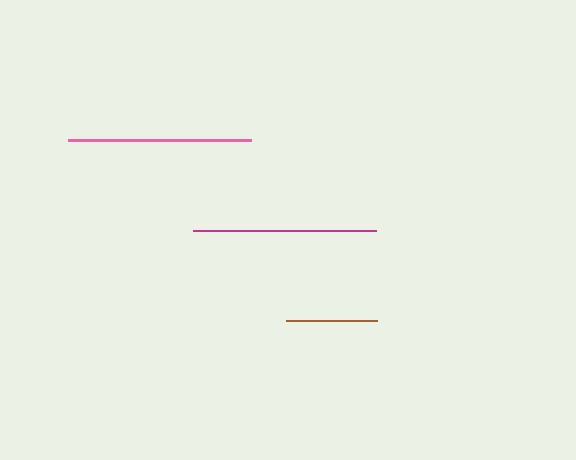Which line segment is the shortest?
The brown line is the shortest at approximately 91 pixels.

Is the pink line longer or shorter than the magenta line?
The pink line is longer than the magenta line.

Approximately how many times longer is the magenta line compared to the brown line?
The magenta line is approximately 2.0 times the length of the brown line.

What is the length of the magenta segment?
The magenta segment is approximately 183 pixels long.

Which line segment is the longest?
The pink line is the longest at approximately 183 pixels.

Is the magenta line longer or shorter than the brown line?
The magenta line is longer than the brown line.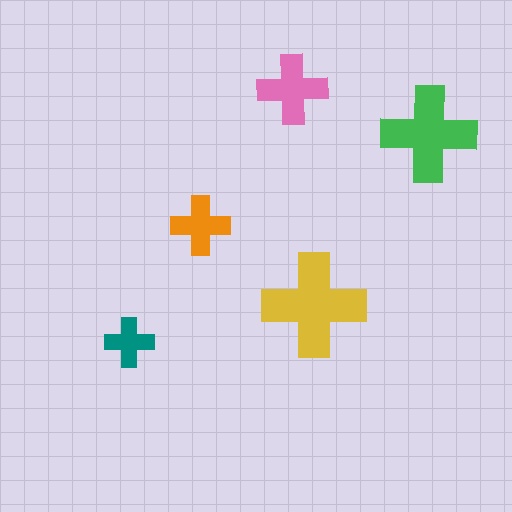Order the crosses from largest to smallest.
the yellow one, the green one, the pink one, the orange one, the teal one.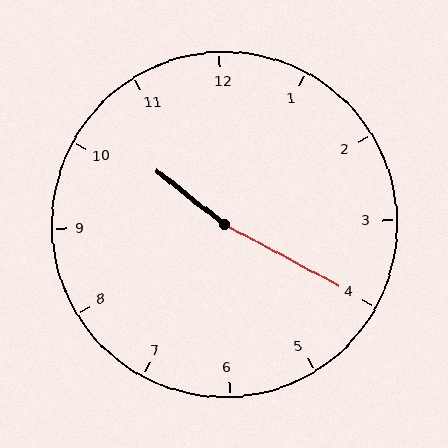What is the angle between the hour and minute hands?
Approximately 170 degrees.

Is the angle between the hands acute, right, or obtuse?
It is obtuse.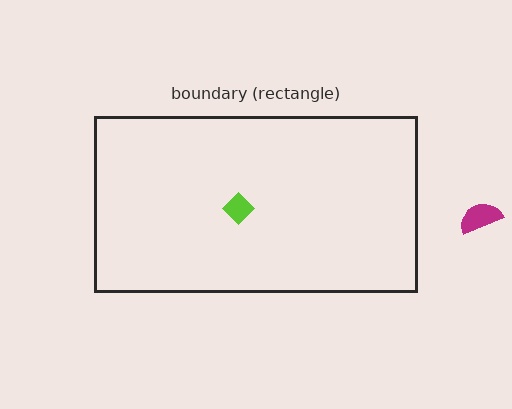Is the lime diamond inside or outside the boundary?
Inside.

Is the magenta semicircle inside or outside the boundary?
Outside.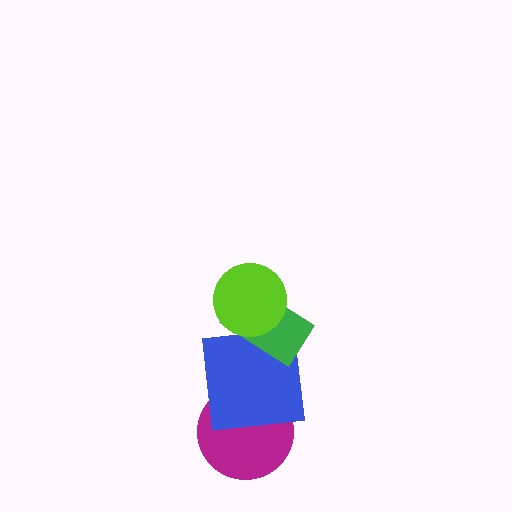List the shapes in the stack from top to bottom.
From top to bottom: the lime circle, the green rectangle, the blue square, the magenta circle.